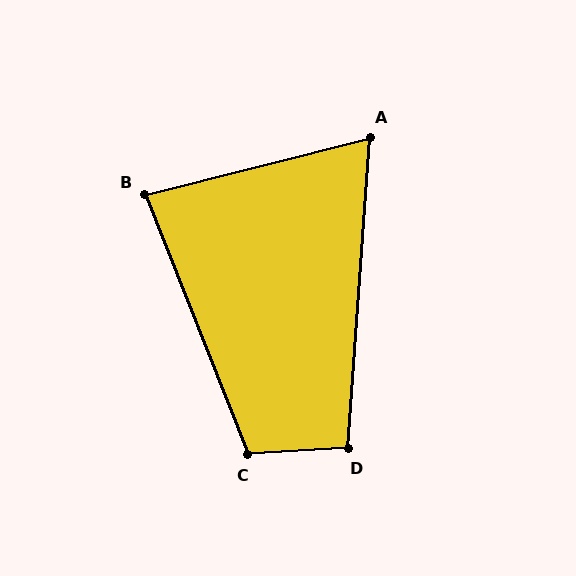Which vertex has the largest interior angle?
C, at approximately 108 degrees.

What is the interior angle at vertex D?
Approximately 98 degrees (obtuse).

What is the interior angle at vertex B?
Approximately 82 degrees (acute).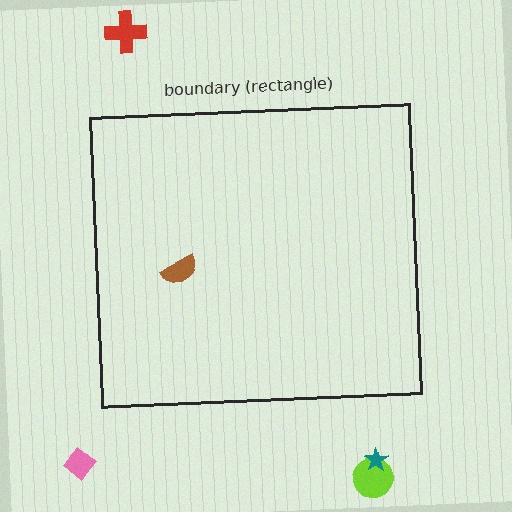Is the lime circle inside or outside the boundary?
Outside.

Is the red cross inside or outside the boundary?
Outside.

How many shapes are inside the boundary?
1 inside, 4 outside.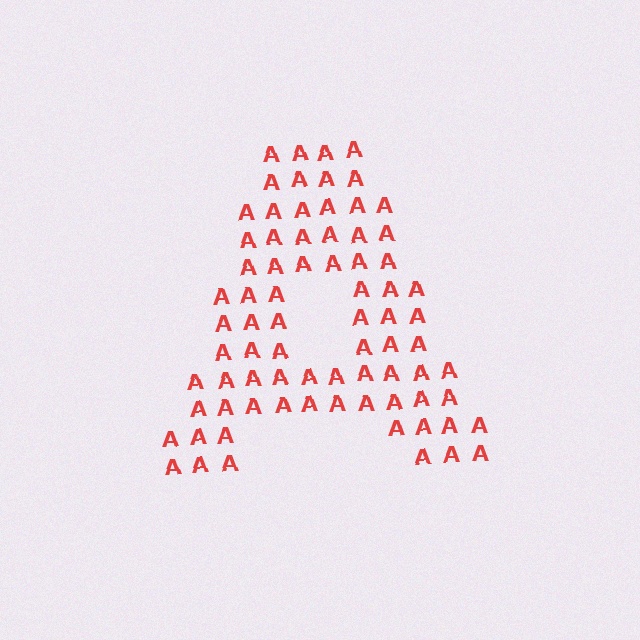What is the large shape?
The large shape is the letter A.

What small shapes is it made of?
It is made of small letter A's.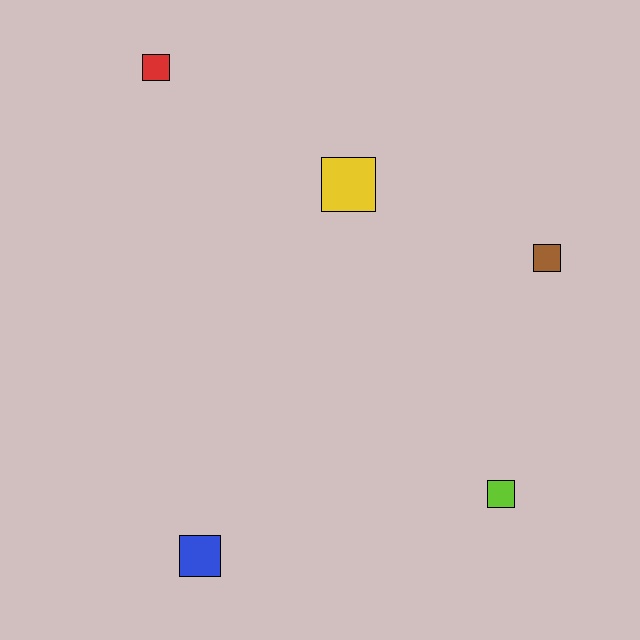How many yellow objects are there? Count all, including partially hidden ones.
There is 1 yellow object.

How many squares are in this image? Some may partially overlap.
There are 5 squares.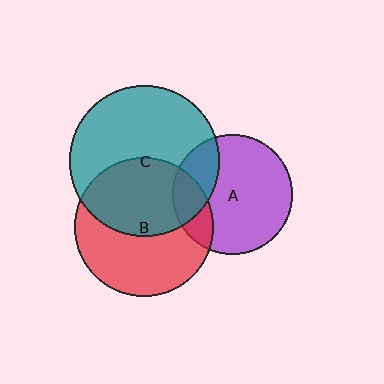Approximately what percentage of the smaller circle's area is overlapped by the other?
Approximately 50%.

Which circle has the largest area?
Circle C (teal).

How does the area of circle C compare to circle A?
Approximately 1.6 times.